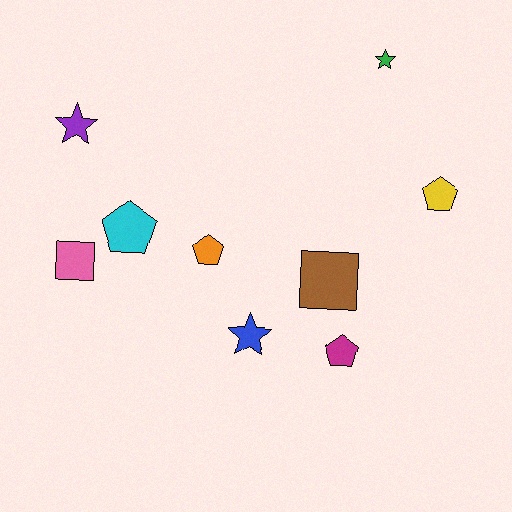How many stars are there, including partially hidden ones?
There are 3 stars.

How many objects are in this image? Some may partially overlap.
There are 9 objects.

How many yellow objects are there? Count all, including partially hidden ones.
There is 1 yellow object.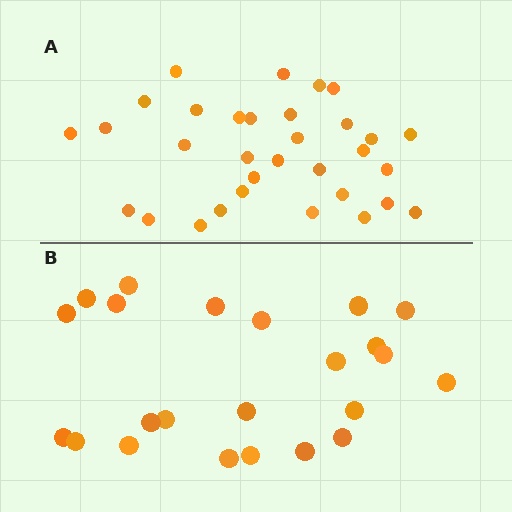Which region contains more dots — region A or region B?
Region A (the top region) has more dots.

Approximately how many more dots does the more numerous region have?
Region A has roughly 8 or so more dots than region B.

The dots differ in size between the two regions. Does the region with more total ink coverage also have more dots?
No. Region B has more total ink coverage because its dots are larger, but region A actually contains more individual dots. Total area can be misleading — the number of items is what matters here.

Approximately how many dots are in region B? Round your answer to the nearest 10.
About 20 dots. (The exact count is 23, which rounds to 20.)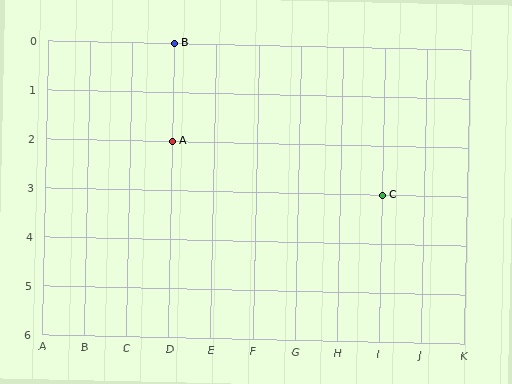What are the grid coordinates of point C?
Point C is at grid coordinates (I, 3).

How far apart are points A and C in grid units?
Points A and C are 5 columns and 1 row apart (about 5.1 grid units diagonally).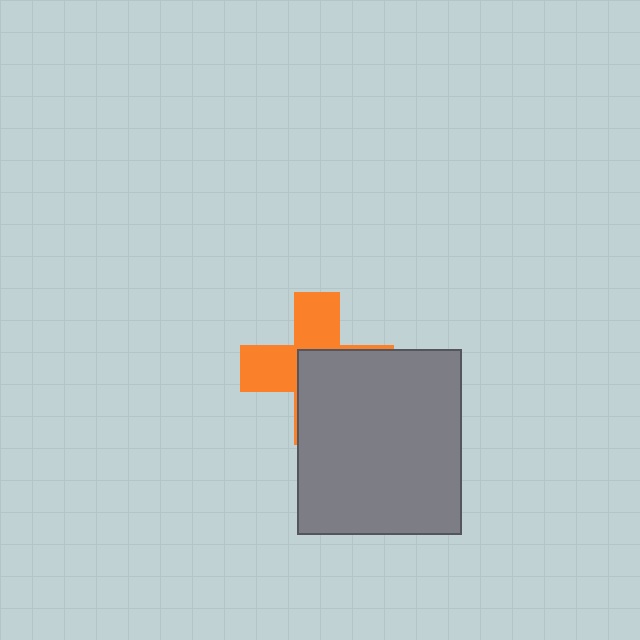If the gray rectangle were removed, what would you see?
You would see the complete orange cross.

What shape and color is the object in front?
The object in front is a gray rectangle.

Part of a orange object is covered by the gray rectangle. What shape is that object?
It is a cross.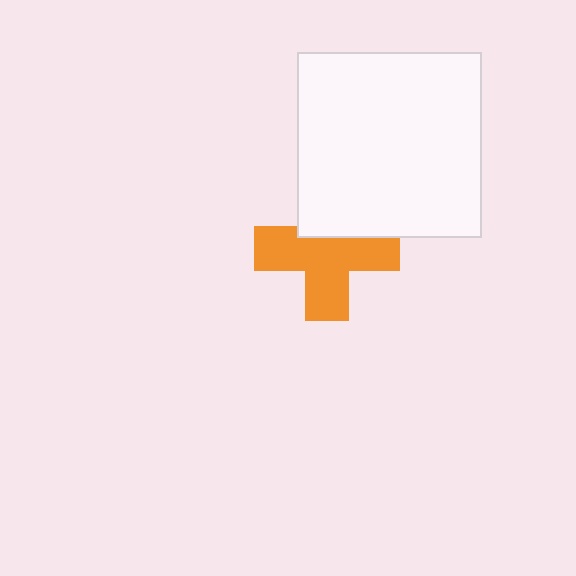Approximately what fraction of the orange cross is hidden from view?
Roughly 31% of the orange cross is hidden behind the white square.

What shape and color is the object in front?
The object in front is a white square.